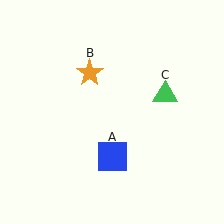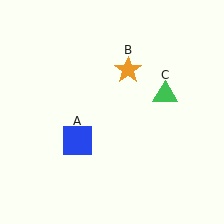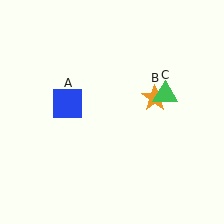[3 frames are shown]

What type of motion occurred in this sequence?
The blue square (object A), orange star (object B) rotated clockwise around the center of the scene.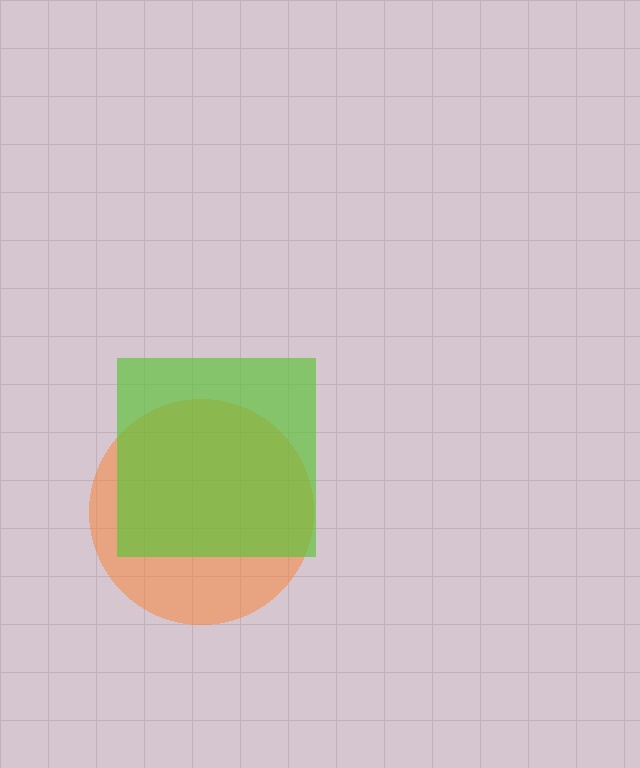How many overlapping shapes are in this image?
There are 2 overlapping shapes in the image.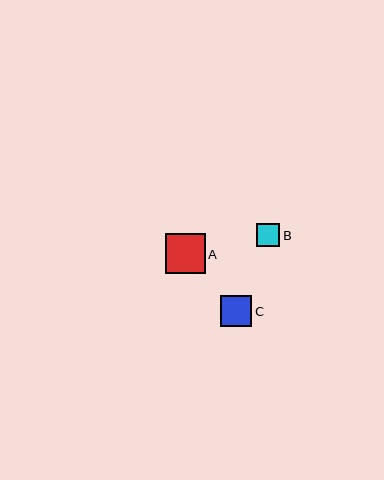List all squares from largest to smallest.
From largest to smallest: A, C, B.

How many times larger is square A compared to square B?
Square A is approximately 1.8 times the size of square B.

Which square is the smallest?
Square B is the smallest with a size of approximately 23 pixels.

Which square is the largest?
Square A is the largest with a size of approximately 40 pixels.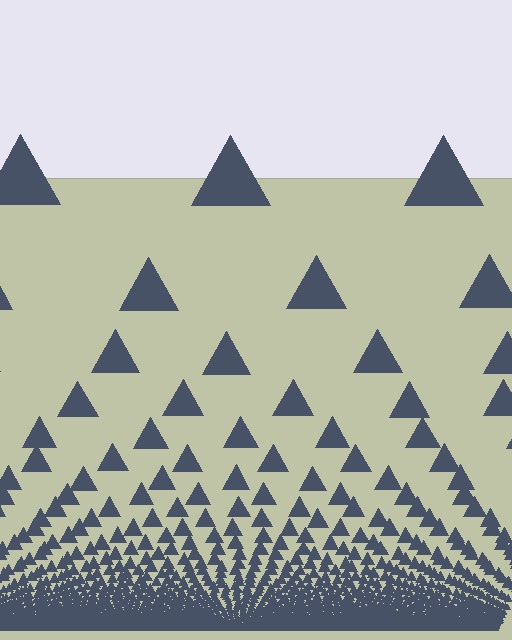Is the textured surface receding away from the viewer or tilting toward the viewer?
The surface appears to tilt toward the viewer. Texture elements get larger and sparser toward the top.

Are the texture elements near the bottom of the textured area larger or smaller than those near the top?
Smaller. The gradient is inverted — elements near the bottom are smaller and denser.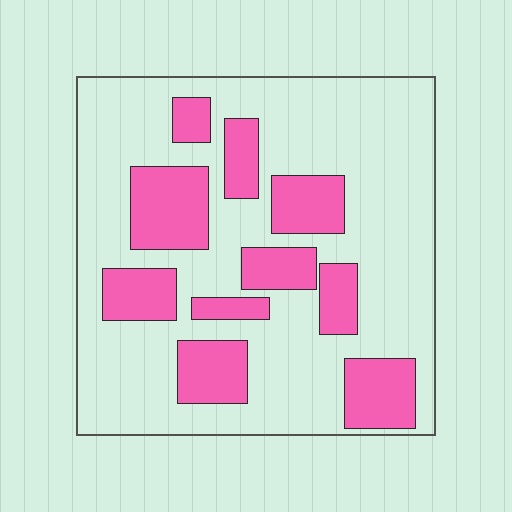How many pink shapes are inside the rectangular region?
10.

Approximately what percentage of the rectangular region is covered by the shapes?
Approximately 30%.